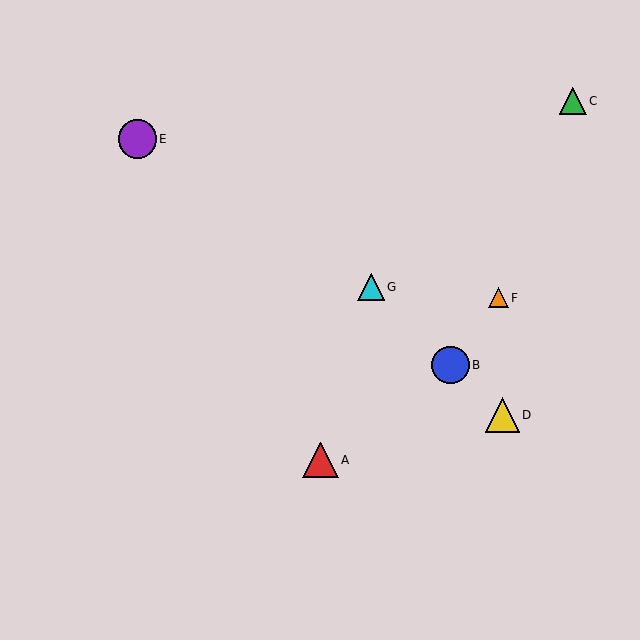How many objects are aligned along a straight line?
3 objects (B, D, G) are aligned along a straight line.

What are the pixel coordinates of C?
Object C is at (573, 101).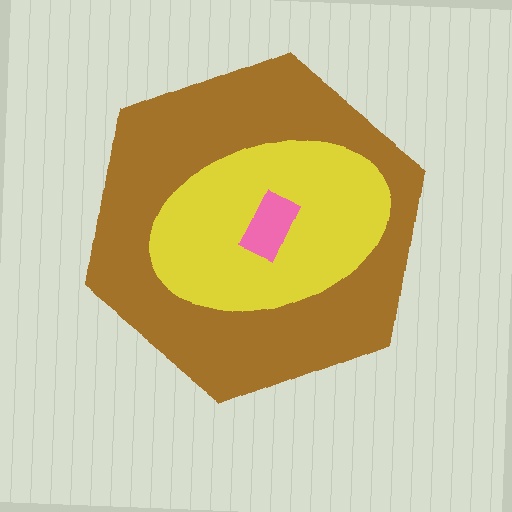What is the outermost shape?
The brown hexagon.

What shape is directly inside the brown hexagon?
The yellow ellipse.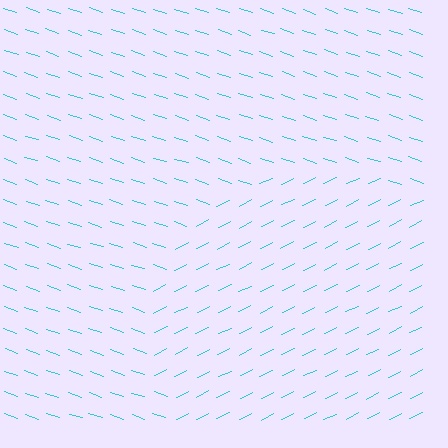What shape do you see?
I see a circle.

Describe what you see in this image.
The image is filled with small cyan line segments. A circle region in the image has lines oriented differently from the surrounding lines, creating a visible texture boundary.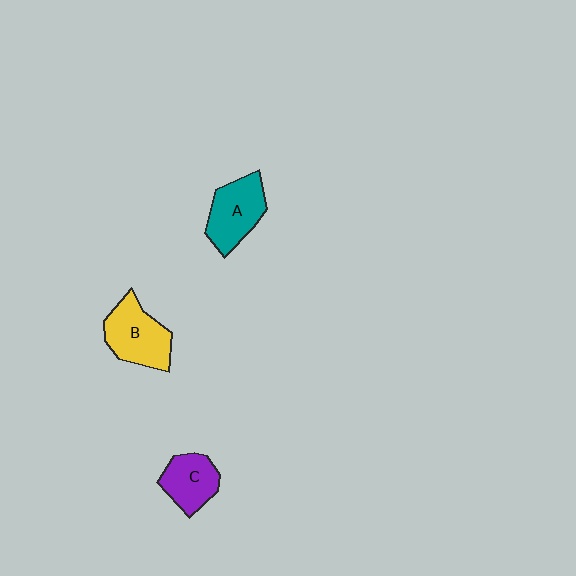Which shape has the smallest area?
Shape C (purple).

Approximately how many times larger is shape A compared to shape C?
Approximately 1.2 times.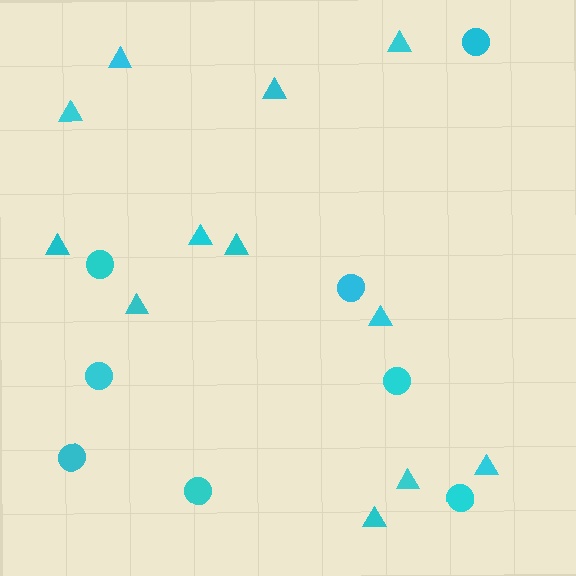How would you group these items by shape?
There are 2 groups: one group of circles (8) and one group of triangles (12).